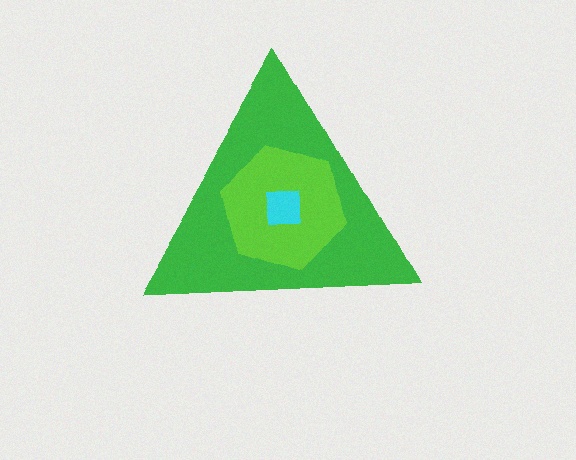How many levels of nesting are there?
3.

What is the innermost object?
The cyan square.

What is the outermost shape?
The green triangle.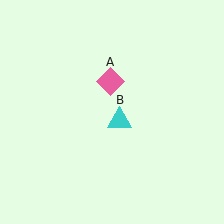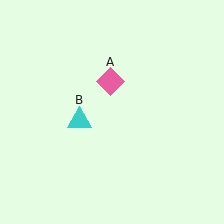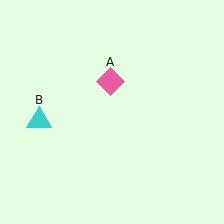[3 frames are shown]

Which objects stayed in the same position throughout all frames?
Pink diamond (object A) remained stationary.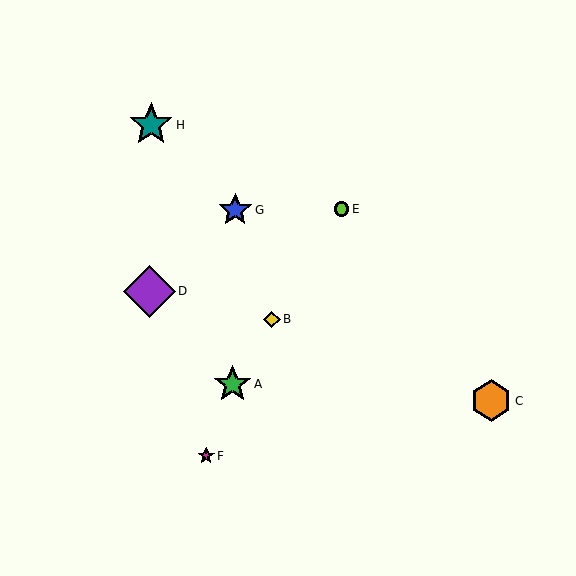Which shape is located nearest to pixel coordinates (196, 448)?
The magenta star (labeled F) at (206, 456) is nearest to that location.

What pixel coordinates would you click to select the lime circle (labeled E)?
Click at (342, 209) to select the lime circle E.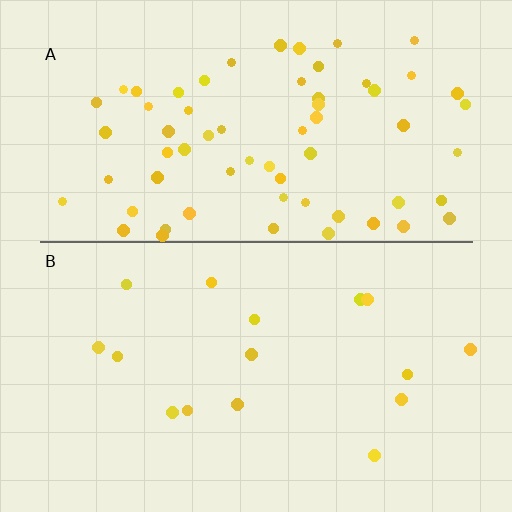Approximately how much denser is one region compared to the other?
Approximately 4.1× — region A over region B.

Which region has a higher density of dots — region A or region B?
A (the top).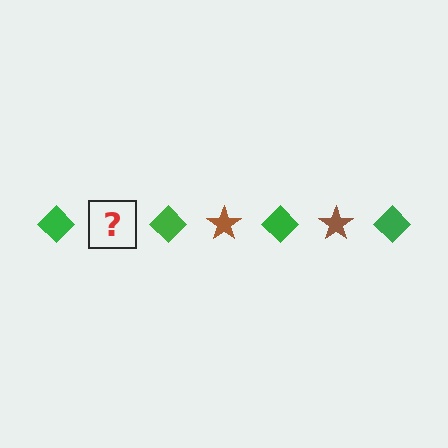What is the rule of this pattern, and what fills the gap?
The rule is that the pattern alternates between green diamond and brown star. The gap should be filled with a brown star.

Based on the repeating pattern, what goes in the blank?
The blank should be a brown star.